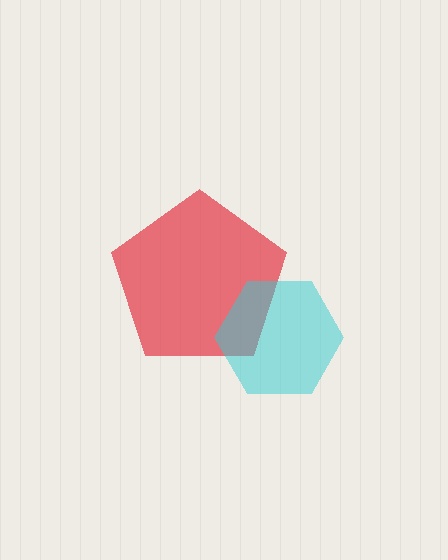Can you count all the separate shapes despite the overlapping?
Yes, there are 2 separate shapes.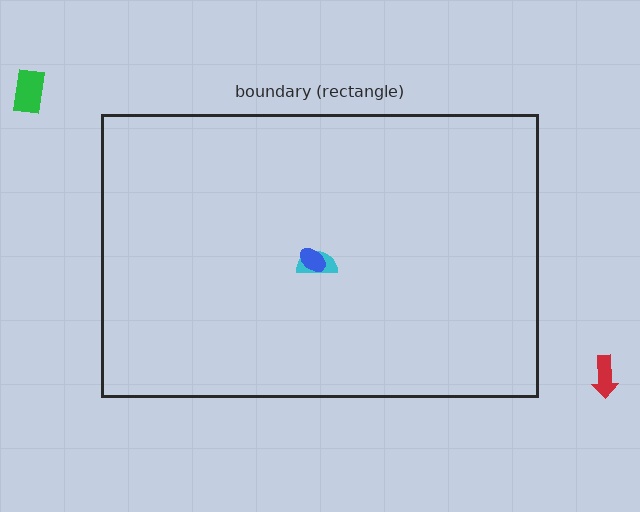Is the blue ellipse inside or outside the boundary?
Inside.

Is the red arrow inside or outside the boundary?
Outside.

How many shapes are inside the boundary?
2 inside, 2 outside.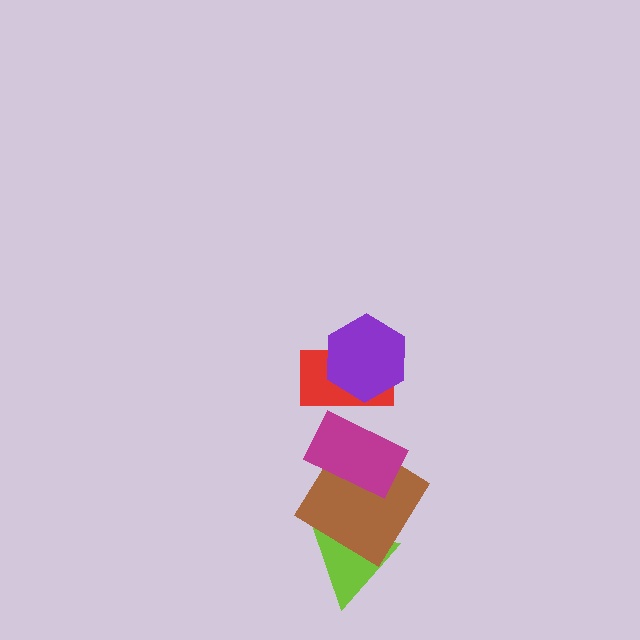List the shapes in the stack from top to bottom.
From top to bottom: the purple hexagon, the red rectangle, the magenta rectangle, the brown diamond, the lime triangle.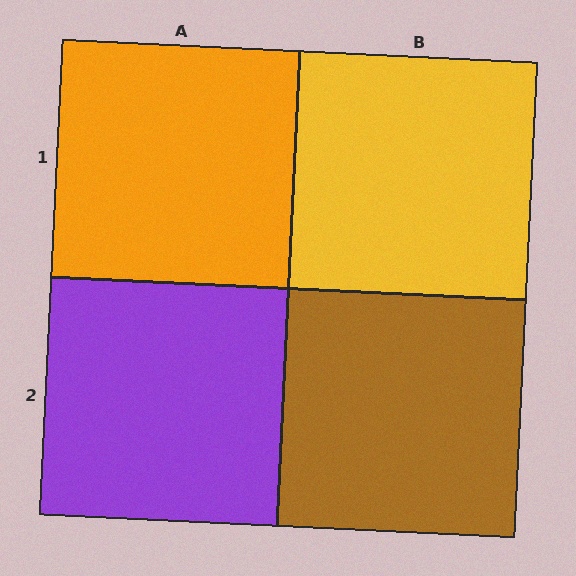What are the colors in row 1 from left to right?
Orange, yellow.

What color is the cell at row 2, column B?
Brown.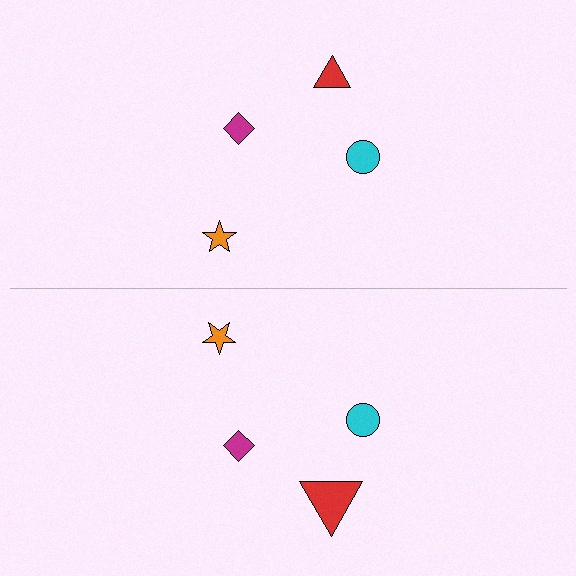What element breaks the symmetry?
The red triangle on the bottom side has a different size than its mirror counterpart.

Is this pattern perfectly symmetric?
No, the pattern is not perfectly symmetric. The red triangle on the bottom side has a different size than its mirror counterpart.